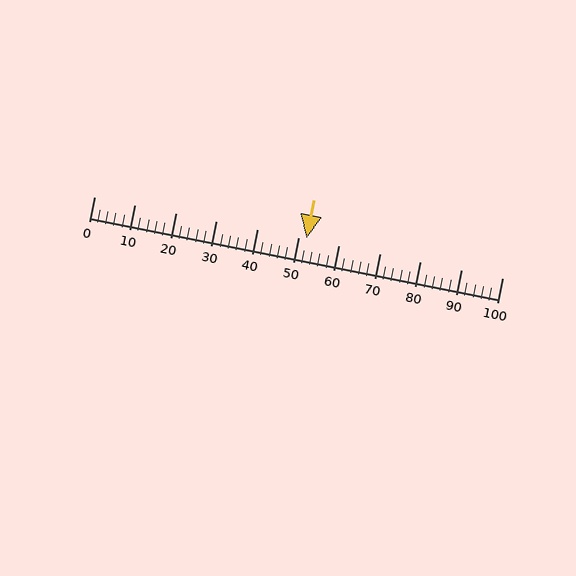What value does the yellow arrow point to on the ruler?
The yellow arrow points to approximately 52.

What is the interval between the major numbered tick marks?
The major tick marks are spaced 10 units apart.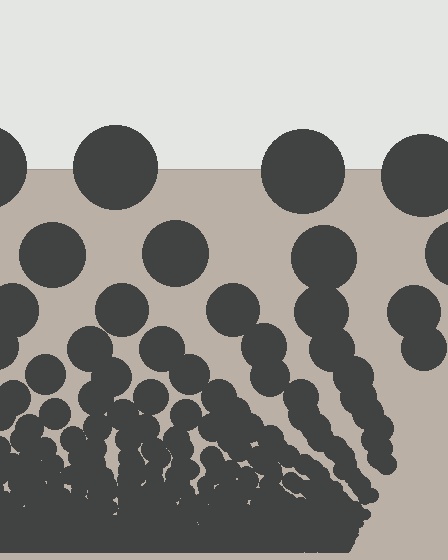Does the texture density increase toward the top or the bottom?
Density increases toward the bottom.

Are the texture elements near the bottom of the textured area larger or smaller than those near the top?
Smaller. The gradient is inverted — elements near the bottom are smaller and denser.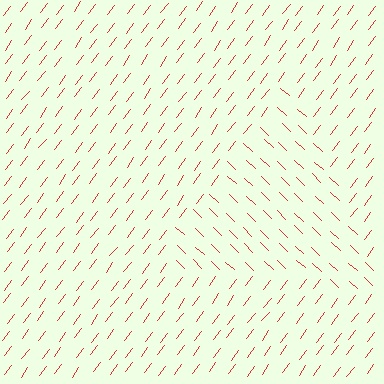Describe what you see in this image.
The image is filled with small red line segments. A triangle region in the image has lines oriented differently from the surrounding lines, creating a visible texture boundary.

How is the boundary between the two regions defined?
The boundary is defined purely by a change in line orientation (approximately 83 degrees difference). All lines are the same color and thickness.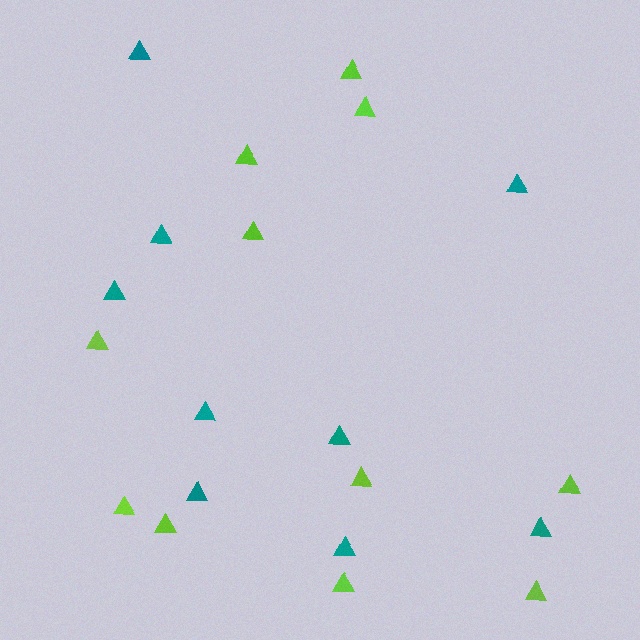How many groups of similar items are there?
There are 2 groups: one group of teal triangles (9) and one group of lime triangles (11).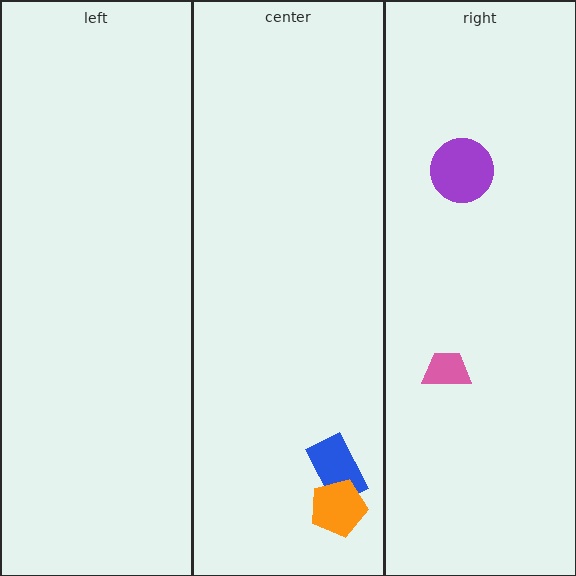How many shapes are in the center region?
2.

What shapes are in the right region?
The purple circle, the pink trapezoid.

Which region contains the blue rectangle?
The center region.